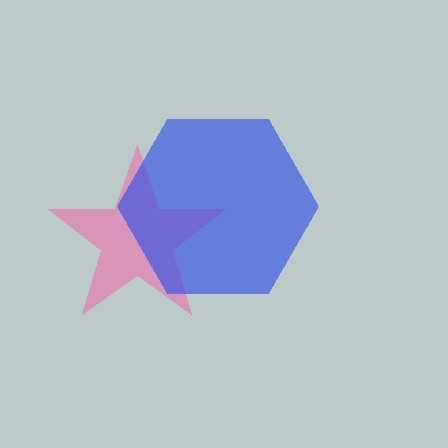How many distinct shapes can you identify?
There are 2 distinct shapes: a pink star, a blue hexagon.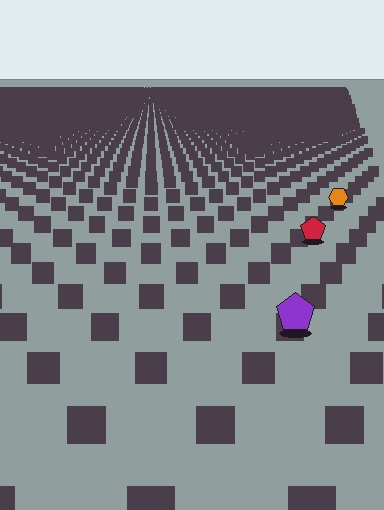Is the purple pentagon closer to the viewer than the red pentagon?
Yes. The purple pentagon is closer — you can tell from the texture gradient: the ground texture is coarser near it.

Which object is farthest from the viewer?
The orange hexagon is farthest from the viewer. It appears smaller and the ground texture around it is denser.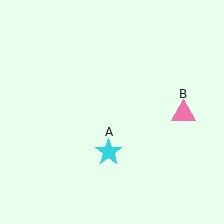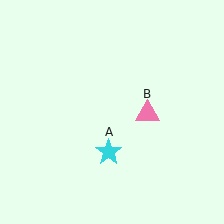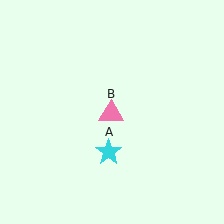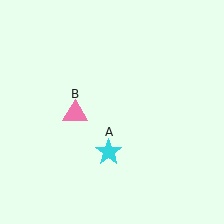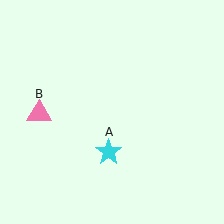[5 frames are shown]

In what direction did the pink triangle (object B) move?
The pink triangle (object B) moved left.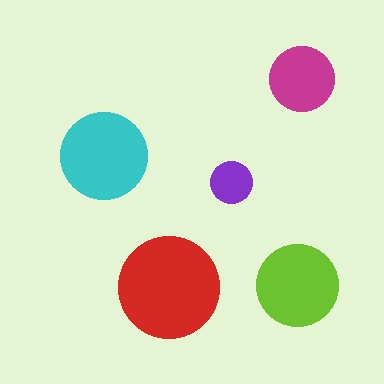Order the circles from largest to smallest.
the red one, the cyan one, the lime one, the magenta one, the purple one.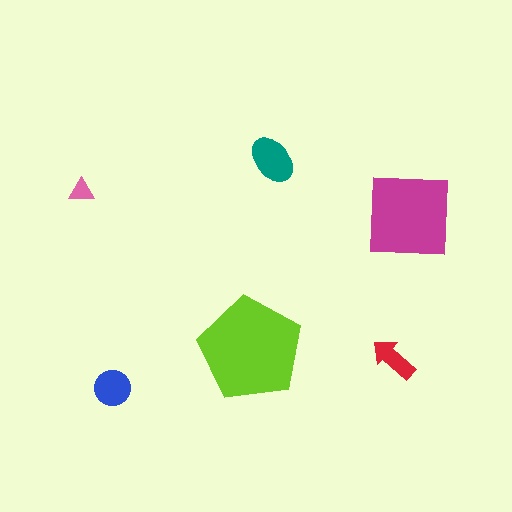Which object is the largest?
The lime pentagon.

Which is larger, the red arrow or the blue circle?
The blue circle.